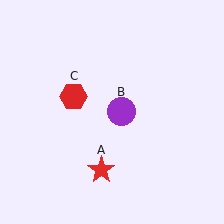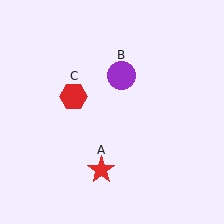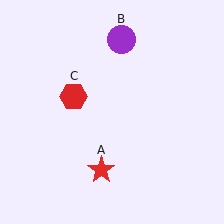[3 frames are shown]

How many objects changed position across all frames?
1 object changed position: purple circle (object B).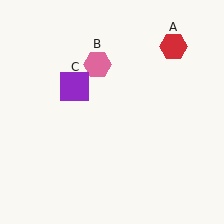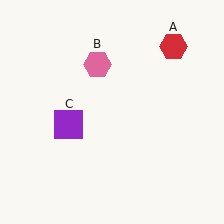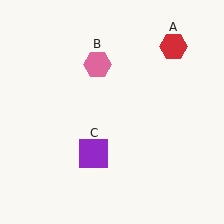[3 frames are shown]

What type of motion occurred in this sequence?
The purple square (object C) rotated counterclockwise around the center of the scene.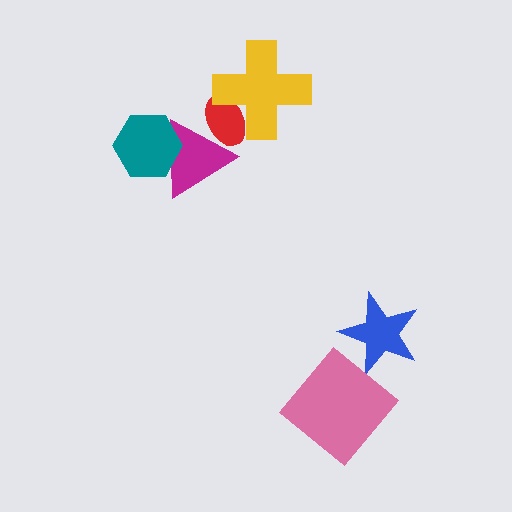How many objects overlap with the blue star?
0 objects overlap with the blue star.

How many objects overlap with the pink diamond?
0 objects overlap with the pink diamond.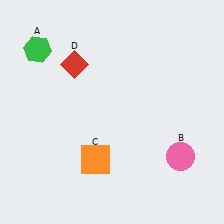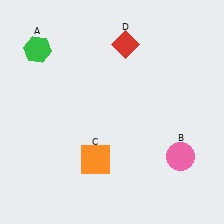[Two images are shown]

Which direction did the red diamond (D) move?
The red diamond (D) moved right.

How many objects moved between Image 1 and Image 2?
1 object moved between the two images.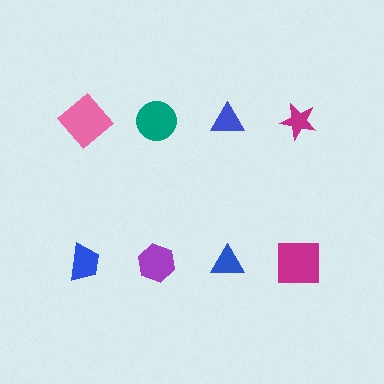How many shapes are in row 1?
4 shapes.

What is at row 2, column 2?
A purple hexagon.